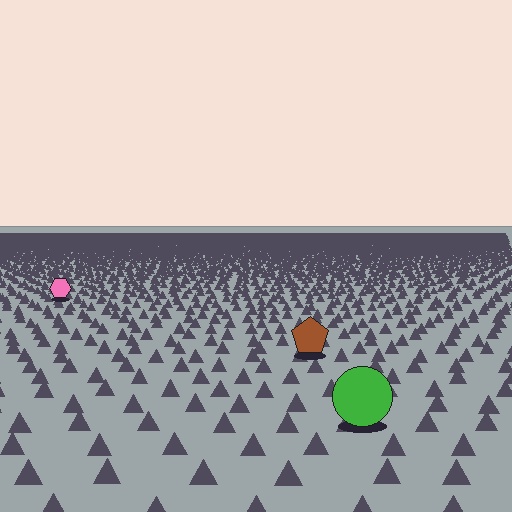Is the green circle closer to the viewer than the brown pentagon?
Yes. The green circle is closer — you can tell from the texture gradient: the ground texture is coarser near it.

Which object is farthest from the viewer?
The pink hexagon is farthest from the viewer. It appears smaller and the ground texture around it is denser.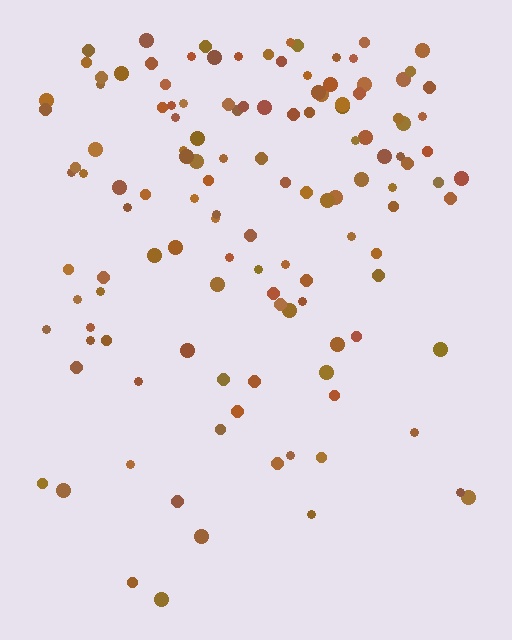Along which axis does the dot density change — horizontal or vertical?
Vertical.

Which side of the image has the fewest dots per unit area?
The bottom.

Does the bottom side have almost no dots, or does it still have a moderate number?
Still a moderate number, just noticeably fewer than the top.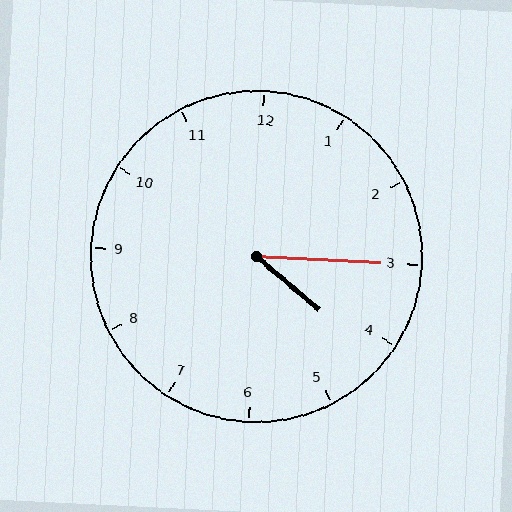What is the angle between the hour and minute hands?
Approximately 38 degrees.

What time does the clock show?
4:15.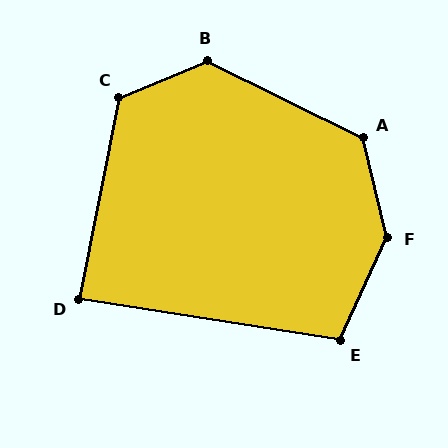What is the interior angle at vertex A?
Approximately 130 degrees (obtuse).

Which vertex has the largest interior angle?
F, at approximately 142 degrees.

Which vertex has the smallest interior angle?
D, at approximately 87 degrees.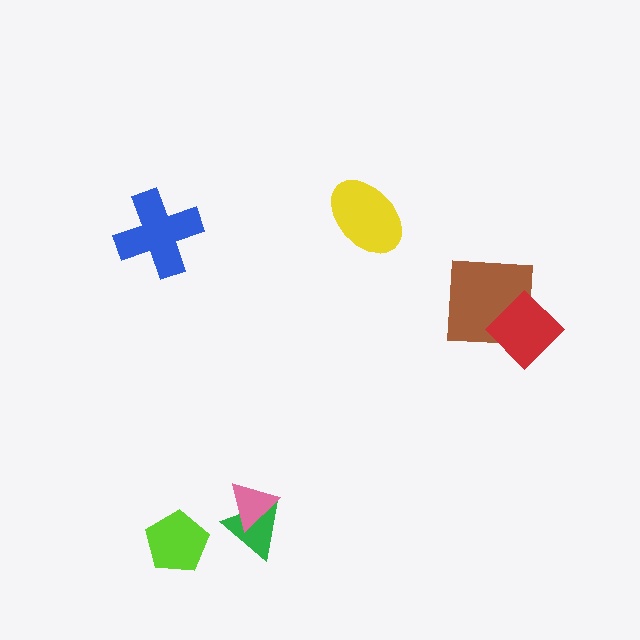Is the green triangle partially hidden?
Yes, it is partially covered by another shape.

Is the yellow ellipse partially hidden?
No, no other shape covers it.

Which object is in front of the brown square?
The red diamond is in front of the brown square.